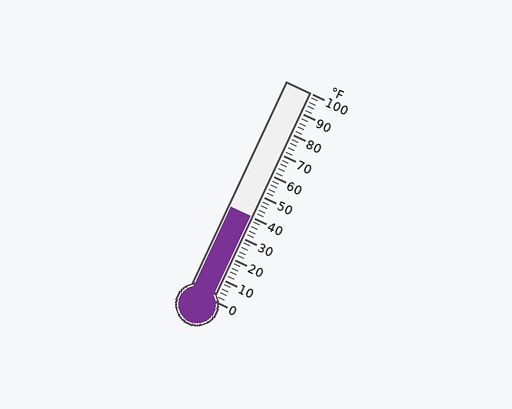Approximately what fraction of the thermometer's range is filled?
The thermometer is filled to approximately 40% of its range.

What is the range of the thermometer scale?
The thermometer scale ranges from 0°F to 100°F.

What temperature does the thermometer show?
The thermometer shows approximately 40°F.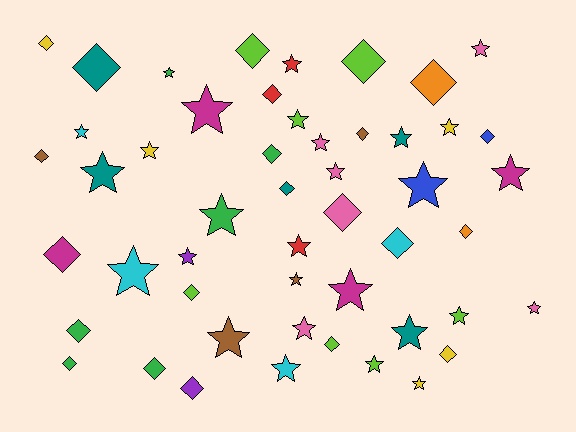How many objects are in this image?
There are 50 objects.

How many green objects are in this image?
There are 6 green objects.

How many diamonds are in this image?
There are 22 diamonds.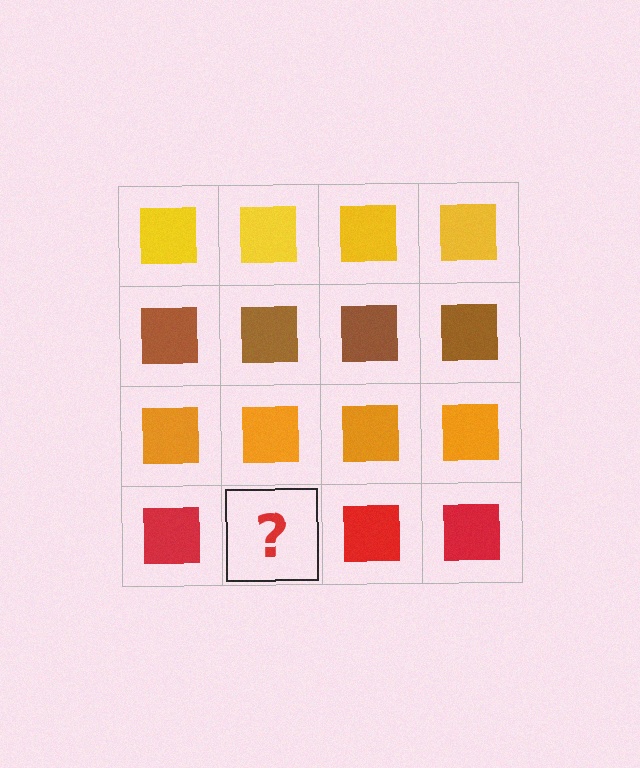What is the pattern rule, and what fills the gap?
The rule is that each row has a consistent color. The gap should be filled with a red square.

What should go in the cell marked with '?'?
The missing cell should contain a red square.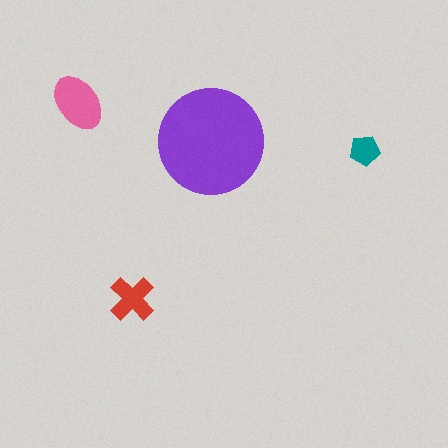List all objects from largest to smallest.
The purple circle, the pink ellipse, the red cross, the teal pentagon.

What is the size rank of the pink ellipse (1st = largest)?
2nd.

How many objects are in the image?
There are 4 objects in the image.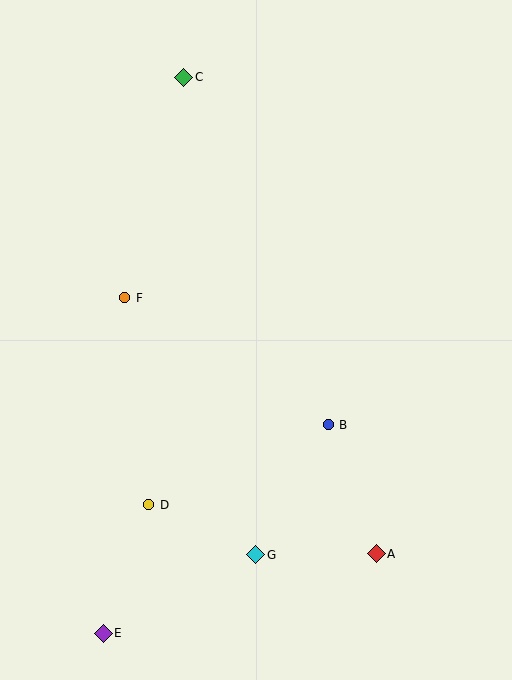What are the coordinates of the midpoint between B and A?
The midpoint between B and A is at (352, 489).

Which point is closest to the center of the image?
Point B at (328, 425) is closest to the center.